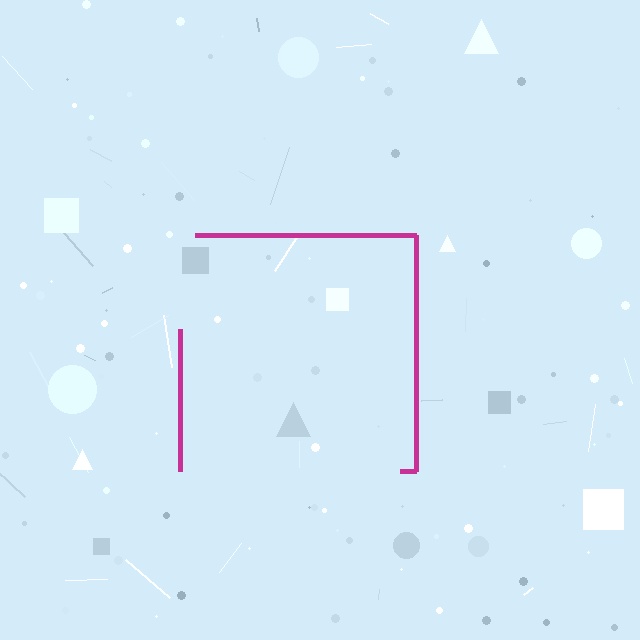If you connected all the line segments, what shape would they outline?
They would outline a square.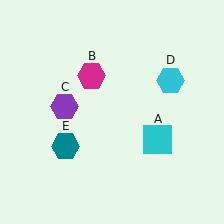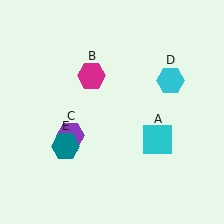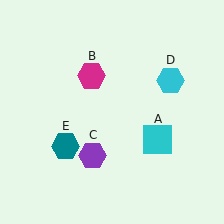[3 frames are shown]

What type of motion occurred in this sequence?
The purple hexagon (object C) rotated counterclockwise around the center of the scene.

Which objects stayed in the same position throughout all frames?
Cyan square (object A) and magenta hexagon (object B) and cyan hexagon (object D) and teal hexagon (object E) remained stationary.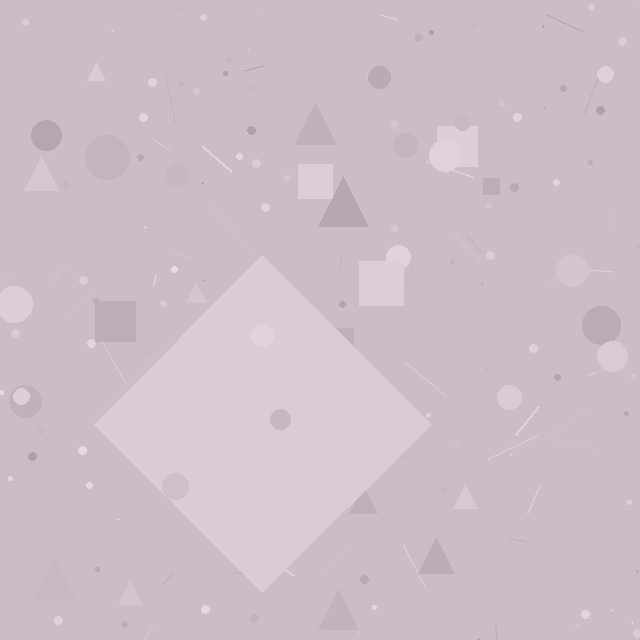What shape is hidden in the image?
A diamond is hidden in the image.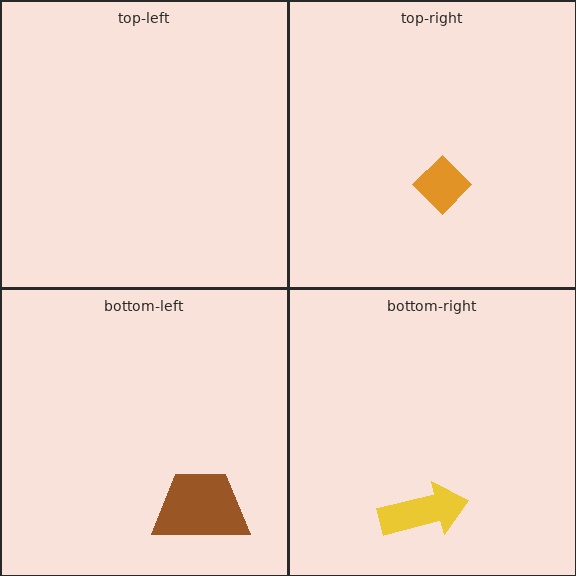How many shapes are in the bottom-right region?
1.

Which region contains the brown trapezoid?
The bottom-left region.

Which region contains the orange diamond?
The top-right region.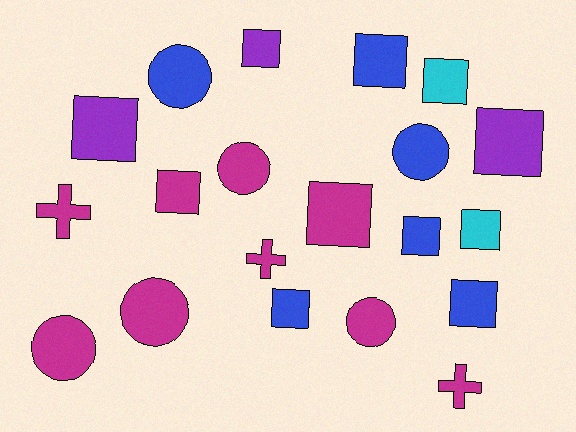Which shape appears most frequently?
Square, with 11 objects.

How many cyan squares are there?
There are 2 cyan squares.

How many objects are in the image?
There are 20 objects.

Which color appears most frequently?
Magenta, with 9 objects.